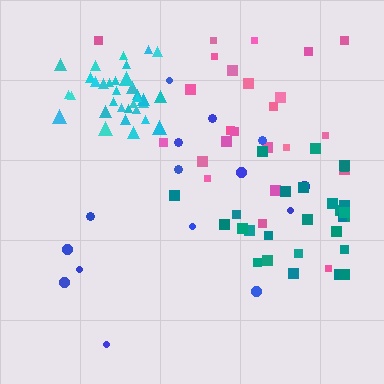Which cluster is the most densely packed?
Cyan.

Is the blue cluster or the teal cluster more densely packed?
Teal.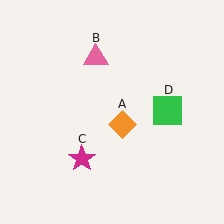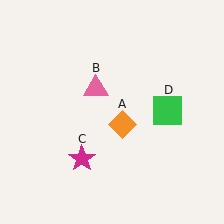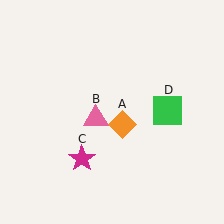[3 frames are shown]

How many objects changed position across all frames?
1 object changed position: pink triangle (object B).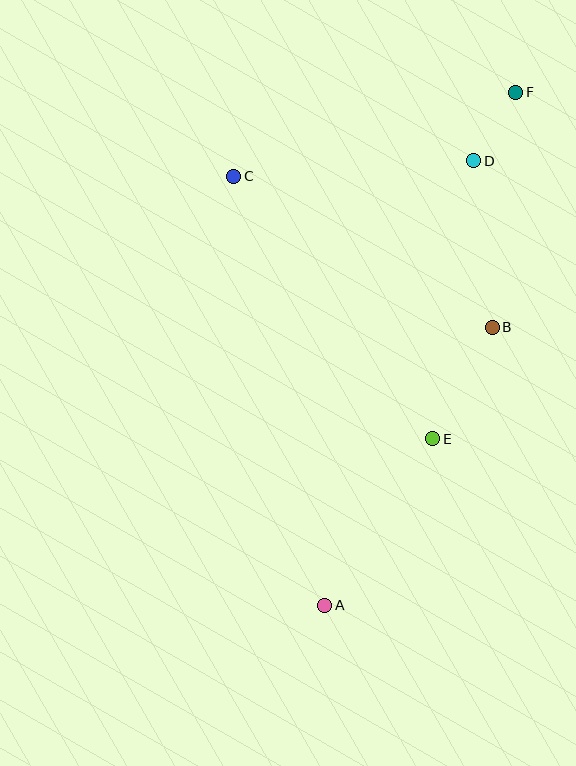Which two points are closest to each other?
Points D and F are closest to each other.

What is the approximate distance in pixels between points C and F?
The distance between C and F is approximately 294 pixels.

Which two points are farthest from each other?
Points A and F are farthest from each other.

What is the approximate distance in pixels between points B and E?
The distance between B and E is approximately 126 pixels.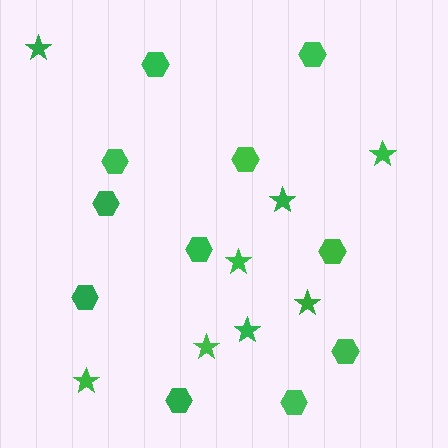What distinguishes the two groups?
There are 2 groups: one group of stars (8) and one group of hexagons (11).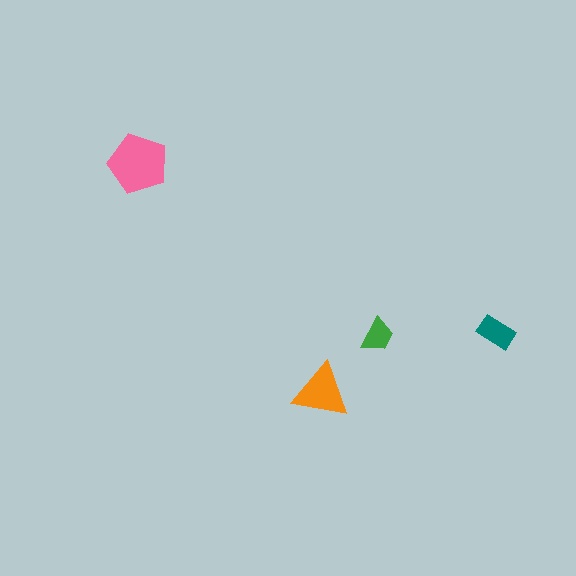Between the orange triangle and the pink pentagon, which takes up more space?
The pink pentagon.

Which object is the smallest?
The green trapezoid.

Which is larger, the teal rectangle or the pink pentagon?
The pink pentagon.